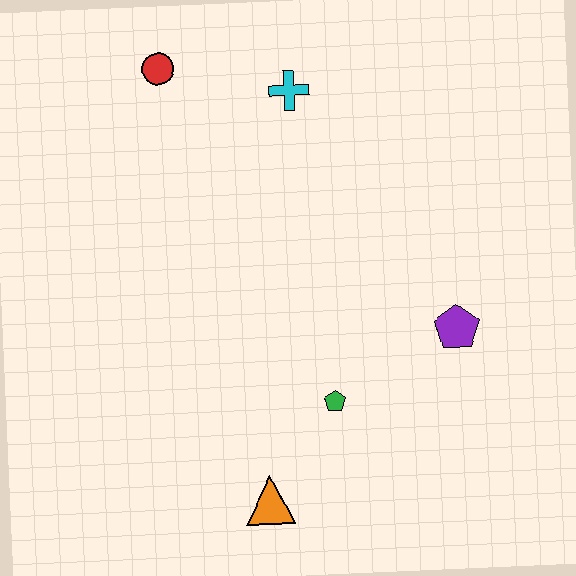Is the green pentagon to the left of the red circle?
No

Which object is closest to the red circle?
The cyan cross is closest to the red circle.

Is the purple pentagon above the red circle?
No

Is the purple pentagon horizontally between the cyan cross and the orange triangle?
No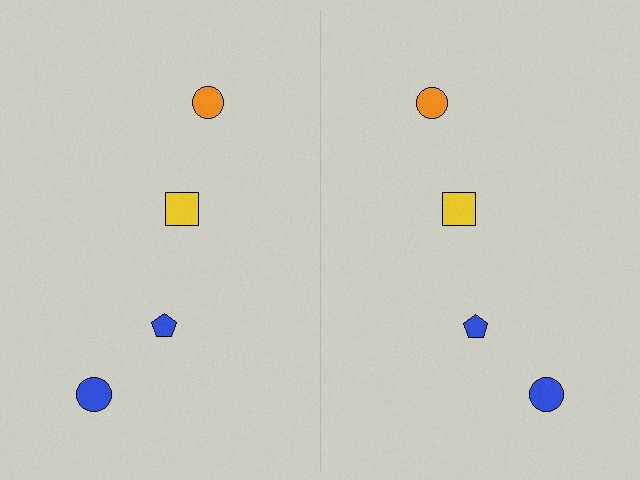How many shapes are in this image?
There are 8 shapes in this image.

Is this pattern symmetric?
Yes, this pattern has bilateral (reflection) symmetry.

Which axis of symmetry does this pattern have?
The pattern has a vertical axis of symmetry running through the center of the image.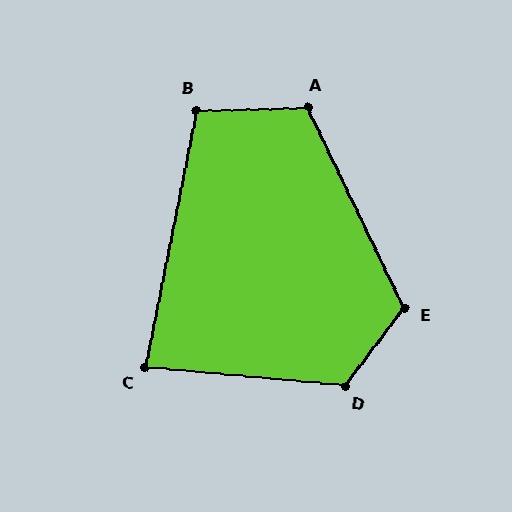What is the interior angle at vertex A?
Approximately 114 degrees (obtuse).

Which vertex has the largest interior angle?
D, at approximately 122 degrees.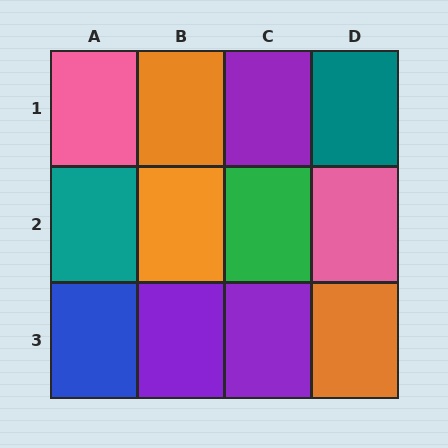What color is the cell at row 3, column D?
Orange.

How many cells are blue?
1 cell is blue.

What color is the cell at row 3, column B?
Purple.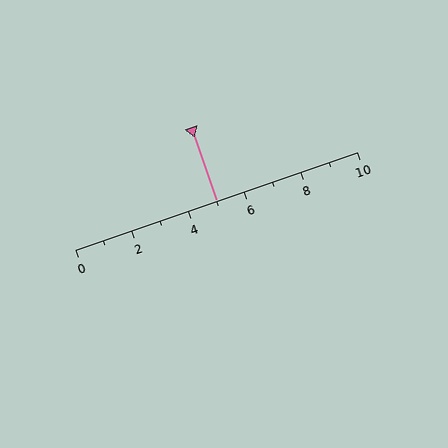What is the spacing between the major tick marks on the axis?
The major ticks are spaced 2 apart.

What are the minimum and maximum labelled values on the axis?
The axis runs from 0 to 10.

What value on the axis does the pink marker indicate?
The marker indicates approximately 5.